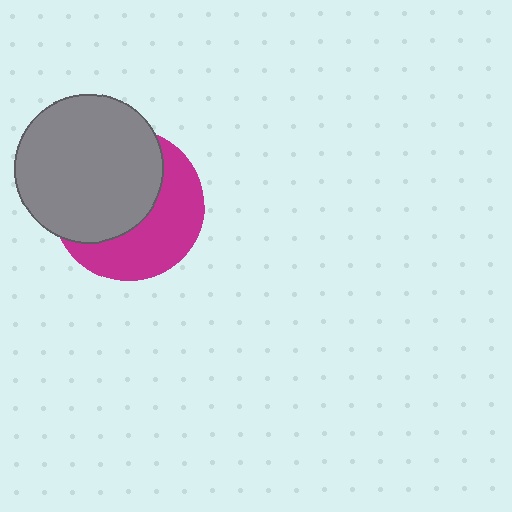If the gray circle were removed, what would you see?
You would see the complete magenta circle.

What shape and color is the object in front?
The object in front is a gray circle.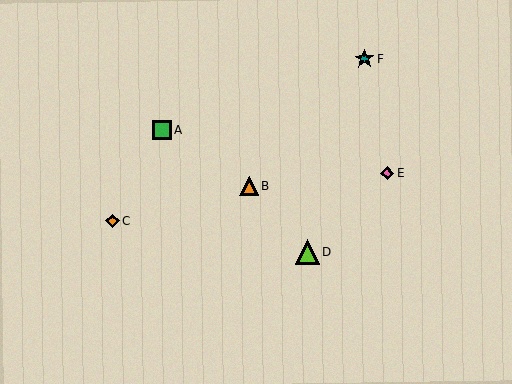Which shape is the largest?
The lime triangle (labeled D) is the largest.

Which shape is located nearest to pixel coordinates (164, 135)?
The green square (labeled A) at (162, 130) is nearest to that location.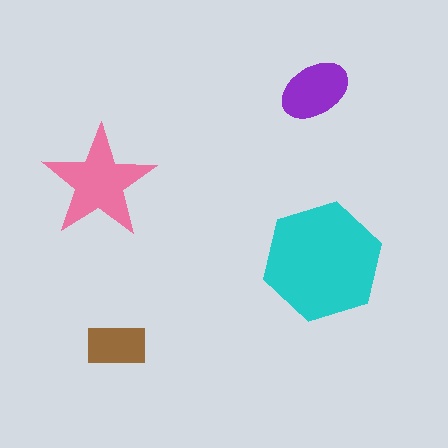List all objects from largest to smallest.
The cyan hexagon, the pink star, the purple ellipse, the brown rectangle.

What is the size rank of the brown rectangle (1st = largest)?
4th.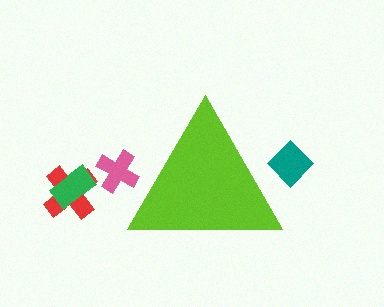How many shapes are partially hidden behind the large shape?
2 shapes are partially hidden.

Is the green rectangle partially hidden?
No, the green rectangle is fully visible.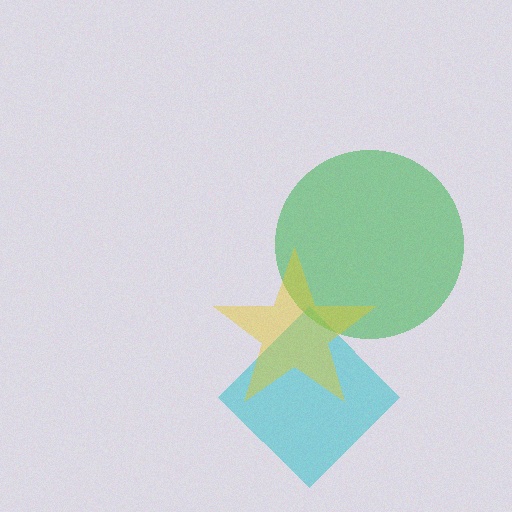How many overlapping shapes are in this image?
There are 3 overlapping shapes in the image.